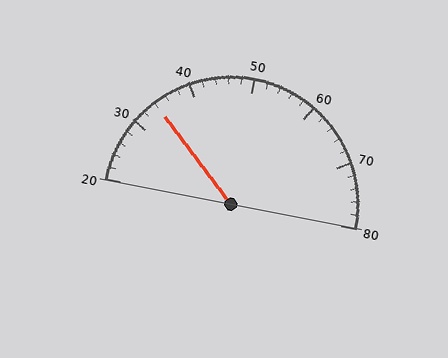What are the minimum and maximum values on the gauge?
The gauge ranges from 20 to 80.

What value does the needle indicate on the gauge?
The needle indicates approximately 34.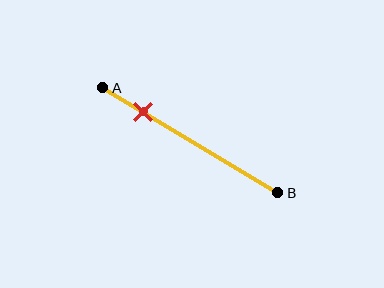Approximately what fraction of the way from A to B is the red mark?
The red mark is approximately 25% of the way from A to B.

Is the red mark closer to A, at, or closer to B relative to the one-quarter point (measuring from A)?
The red mark is approximately at the one-quarter point of segment AB.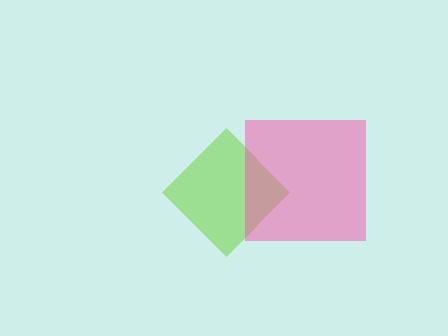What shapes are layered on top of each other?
The layered shapes are: a lime diamond, a pink square.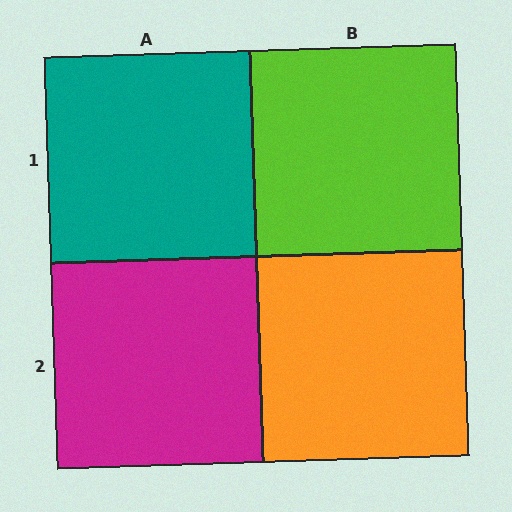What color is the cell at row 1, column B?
Lime.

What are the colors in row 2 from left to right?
Magenta, orange.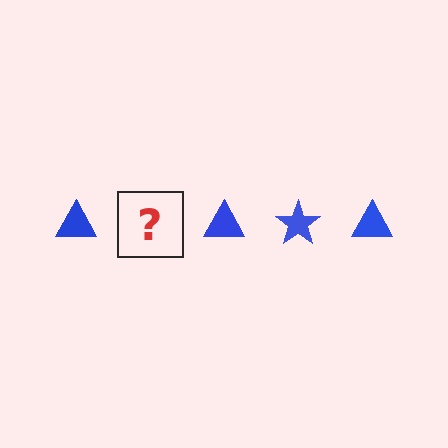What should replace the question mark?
The question mark should be replaced with a blue star.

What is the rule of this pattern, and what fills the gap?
The rule is that the pattern cycles through triangle, star shapes in blue. The gap should be filled with a blue star.